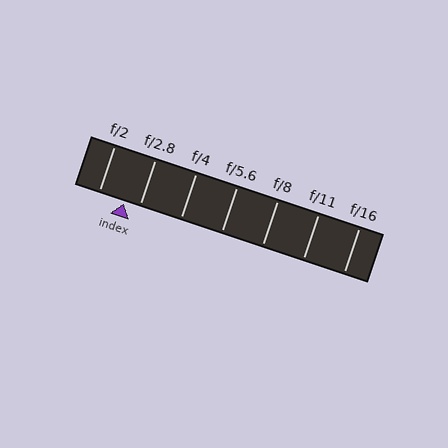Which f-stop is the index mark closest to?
The index mark is closest to f/2.8.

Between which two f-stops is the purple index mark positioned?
The index mark is between f/2 and f/2.8.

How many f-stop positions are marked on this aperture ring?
There are 7 f-stop positions marked.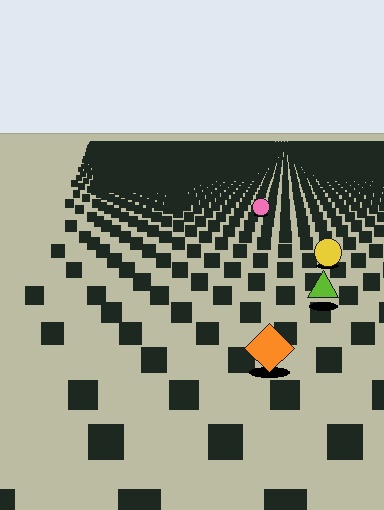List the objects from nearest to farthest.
From nearest to farthest: the orange diamond, the lime triangle, the yellow circle, the pink circle.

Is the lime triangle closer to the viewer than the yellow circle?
Yes. The lime triangle is closer — you can tell from the texture gradient: the ground texture is coarser near it.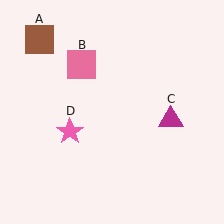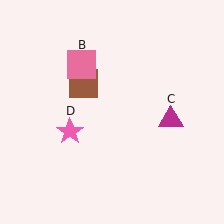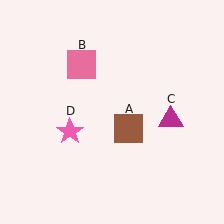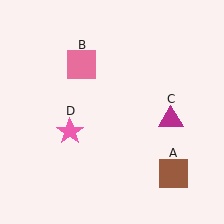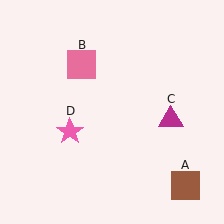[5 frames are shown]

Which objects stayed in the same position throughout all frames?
Pink square (object B) and magenta triangle (object C) and pink star (object D) remained stationary.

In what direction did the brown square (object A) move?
The brown square (object A) moved down and to the right.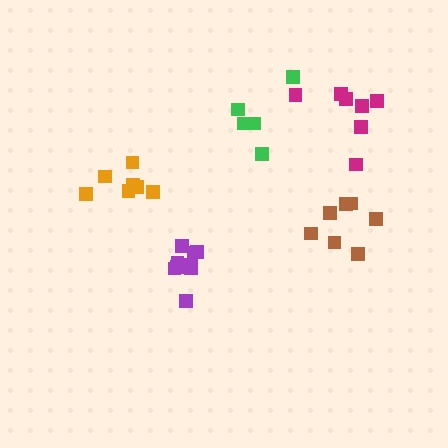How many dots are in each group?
Group 1: 9 dots, Group 2: 5 dots, Group 3: 7 dots, Group 4: 7 dots, Group 5: 7 dots (35 total).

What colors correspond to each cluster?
The clusters are colored: purple, green, orange, magenta, brown.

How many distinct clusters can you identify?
There are 5 distinct clusters.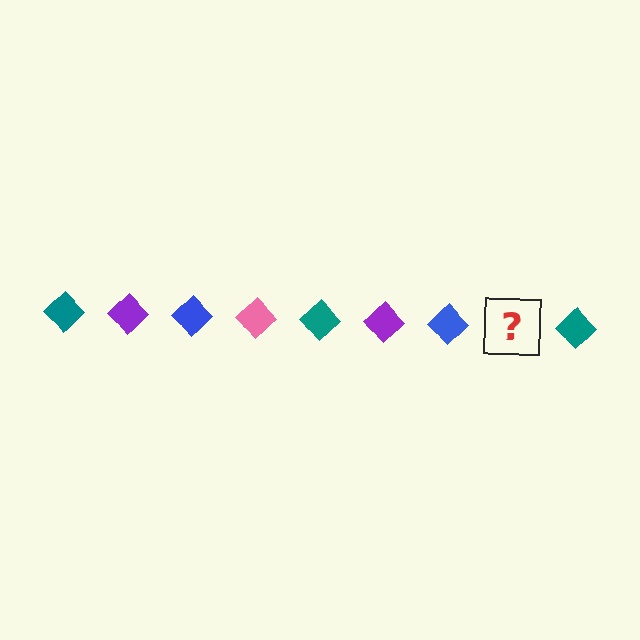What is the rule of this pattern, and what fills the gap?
The rule is that the pattern cycles through teal, purple, blue, pink diamonds. The gap should be filled with a pink diamond.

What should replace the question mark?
The question mark should be replaced with a pink diamond.